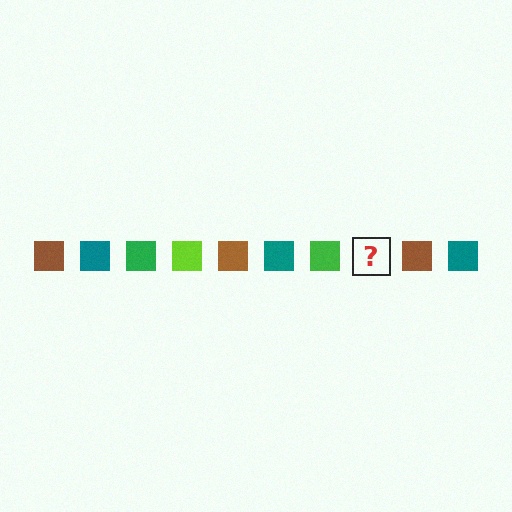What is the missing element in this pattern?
The missing element is a lime square.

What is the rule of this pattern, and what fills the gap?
The rule is that the pattern cycles through brown, teal, green, lime squares. The gap should be filled with a lime square.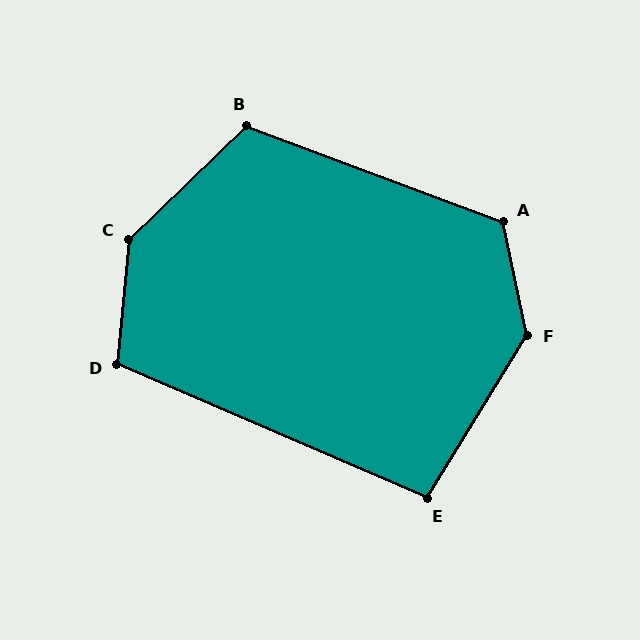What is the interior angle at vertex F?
Approximately 136 degrees (obtuse).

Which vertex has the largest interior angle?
C, at approximately 139 degrees.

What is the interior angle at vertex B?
Approximately 116 degrees (obtuse).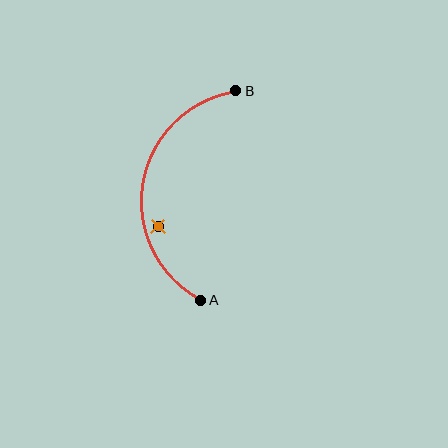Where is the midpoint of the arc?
The arc midpoint is the point on the curve farthest from the straight line joining A and B. It sits to the left of that line.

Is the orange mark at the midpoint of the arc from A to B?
No — the orange mark does not lie on the arc at all. It sits slightly inside the curve.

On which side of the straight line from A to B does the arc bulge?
The arc bulges to the left of the straight line connecting A and B.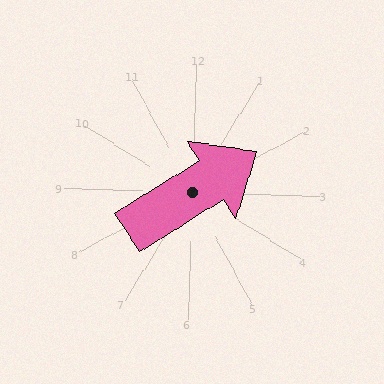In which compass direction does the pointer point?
Northeast.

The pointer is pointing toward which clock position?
Roughly 2 o'clock.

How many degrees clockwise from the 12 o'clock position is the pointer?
Approximately 56 degrees.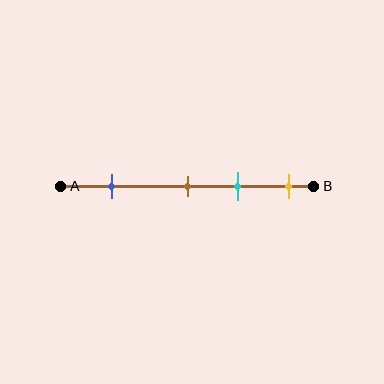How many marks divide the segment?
There are 4 marks dividing the segment.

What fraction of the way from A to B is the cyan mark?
The cyan mark is approximately 70% (0.7) of the way from A to B.